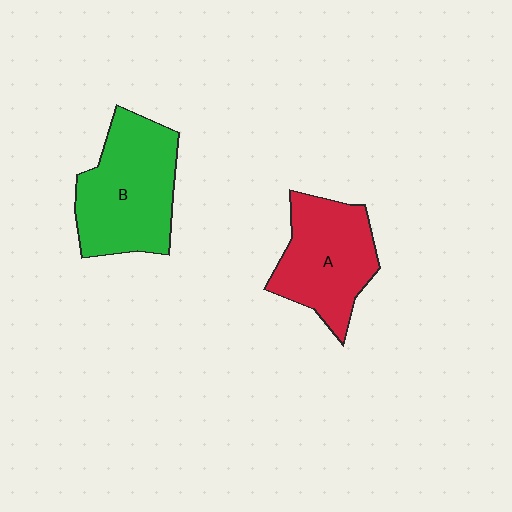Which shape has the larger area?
Shape B (green).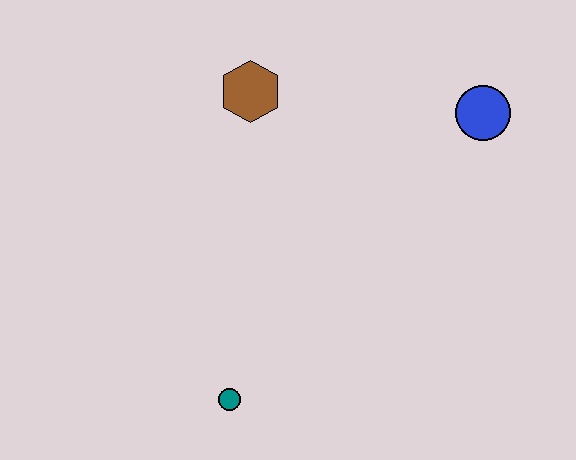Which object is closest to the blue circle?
The brown hexagon is closest to the blue circle.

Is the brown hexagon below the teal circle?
No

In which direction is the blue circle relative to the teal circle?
The blue circle is above the teal circle.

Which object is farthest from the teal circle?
The blue circle is farthest from the teal circle.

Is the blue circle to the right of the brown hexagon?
Yes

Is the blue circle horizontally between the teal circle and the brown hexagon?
No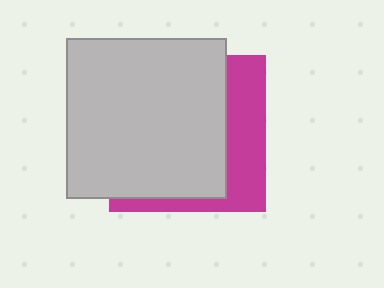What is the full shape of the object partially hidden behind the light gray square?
The partially hidden object is a magenta square.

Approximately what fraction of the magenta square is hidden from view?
Roughly 70% of the magenta square is hidden behind the light gray square.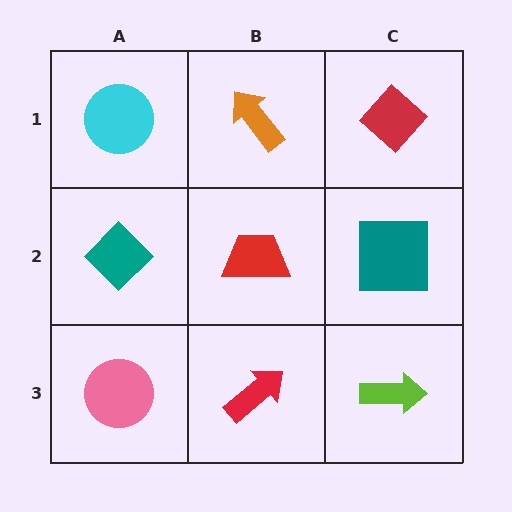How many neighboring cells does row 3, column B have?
3.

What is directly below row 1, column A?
A teal diamond.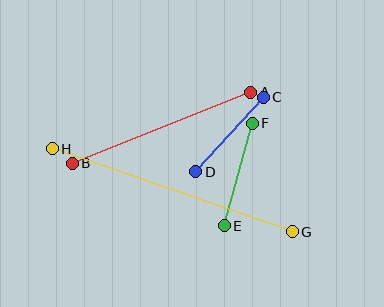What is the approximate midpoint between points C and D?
The midpoint is at approximately (229, 135) pixels.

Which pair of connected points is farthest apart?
Points G and H are farthest apart.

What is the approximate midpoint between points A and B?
The midpoint is at approximately (161, 128) pixels.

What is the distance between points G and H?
The distance is approximately 254 pixels.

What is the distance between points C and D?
The distance is approximately 101 pixels.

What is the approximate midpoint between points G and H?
The midpoint is at approximately (172, 190) pixels.